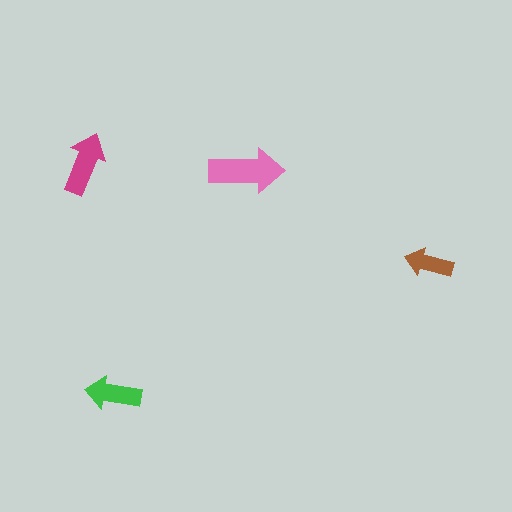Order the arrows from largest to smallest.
the pink one, the magenta one, the green one, the brown one.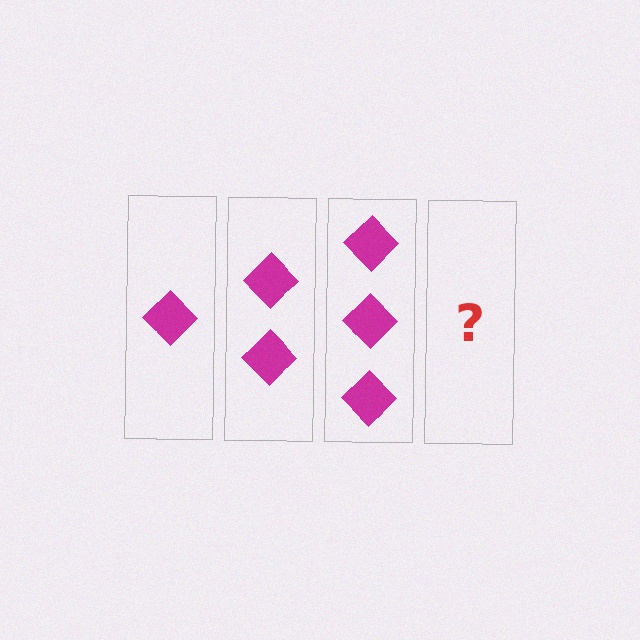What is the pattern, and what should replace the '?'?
The pattern is that each step adds one more diamond. The '?' should be 4 diamonds.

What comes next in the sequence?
The next element should be 4 diamonds.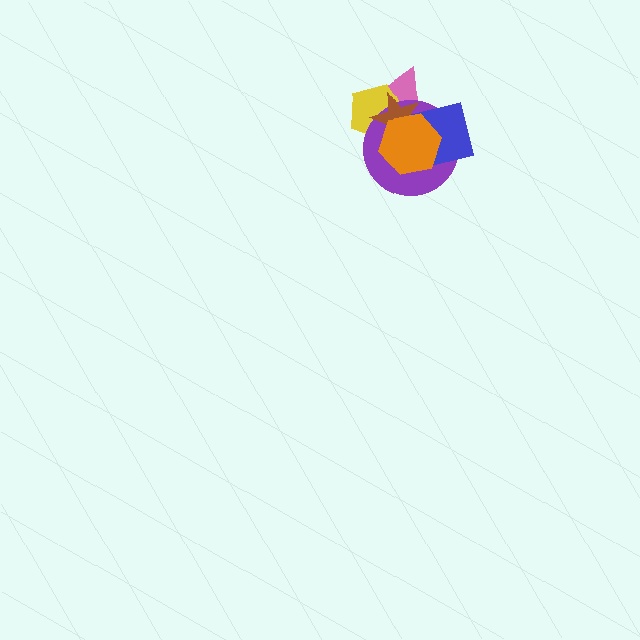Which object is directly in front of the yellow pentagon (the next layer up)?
The purple circle is directly in front of the yellow pentagon.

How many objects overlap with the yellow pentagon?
4 objects overlap with the yellow pentagon.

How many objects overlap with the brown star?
5 objects overlap with the brown star.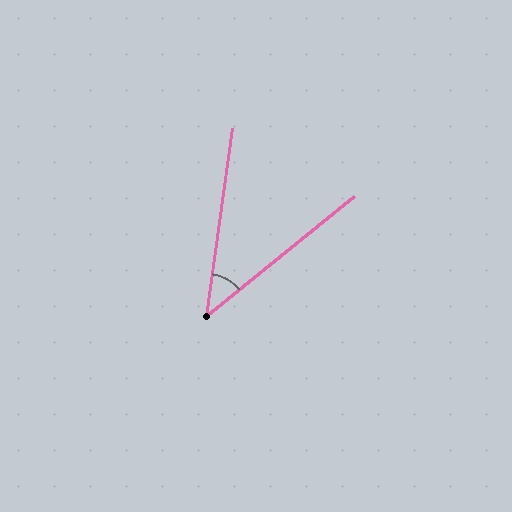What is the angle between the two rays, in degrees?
Approximately 43 degrees.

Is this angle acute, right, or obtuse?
It is acute.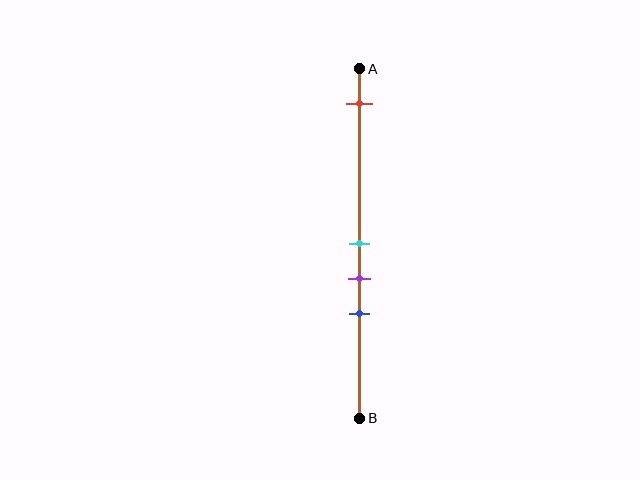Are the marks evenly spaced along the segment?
No, the marks are not evenly spaced.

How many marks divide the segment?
There are 4 marks dividing the segment.